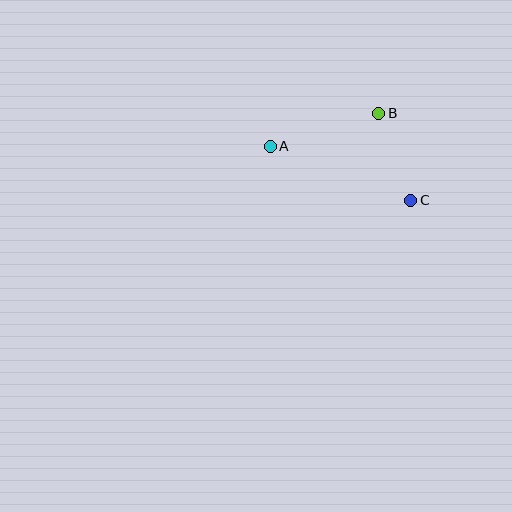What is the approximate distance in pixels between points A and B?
The distance between A and B is approximately 113 pixels.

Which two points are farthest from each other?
Points A and C are farthest from each other.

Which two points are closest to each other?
Points B and C are closest to each other.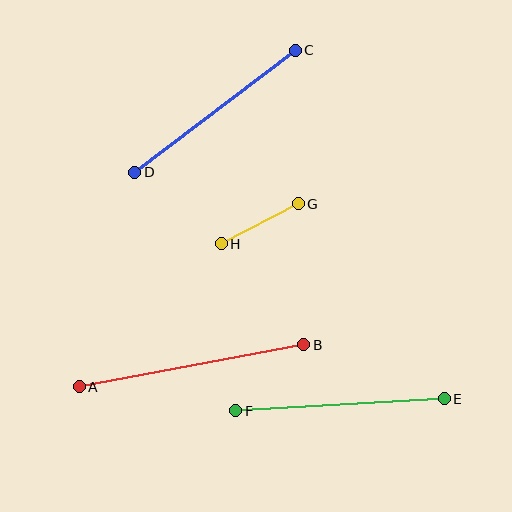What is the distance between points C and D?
The distance is approximately 202 pixels.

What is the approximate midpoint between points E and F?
The midpoint is at approximately (340, 405) pixels.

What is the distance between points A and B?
The distance is approximately 229 pixels.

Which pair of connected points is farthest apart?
Points A and B are farthest apart.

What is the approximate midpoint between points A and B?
The midpoint is at approximately (191, 366) pixels.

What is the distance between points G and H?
The distance is approximately 87 pixels.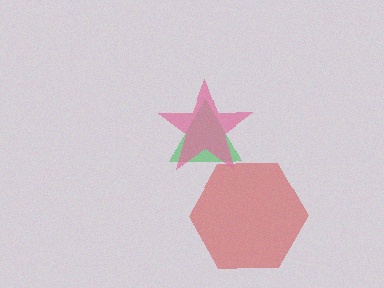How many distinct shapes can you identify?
There are 3 distinct shapes: a green triangle, a red hexagon, a pink star.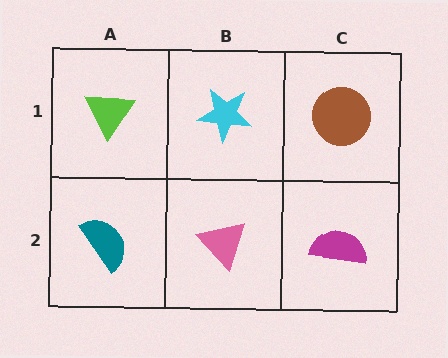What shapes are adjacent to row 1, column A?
A teal semicircle (row 2, column A), a cyan star (row 1, column B).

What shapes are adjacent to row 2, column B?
A cyan star (row 1, column B), a teal semicircle (row 2, column A), a magenta semicircle (row 2, column C).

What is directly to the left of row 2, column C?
A pink triangle.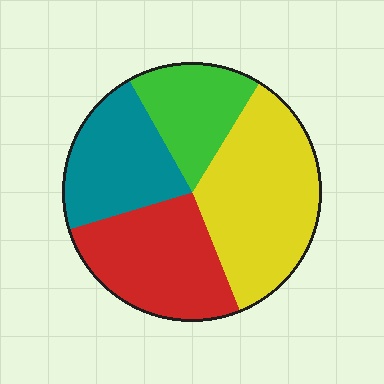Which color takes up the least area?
Green, at roughly 15%.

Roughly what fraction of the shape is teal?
Teal takes up about one fifth (1/5) of the shape.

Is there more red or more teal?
Red.